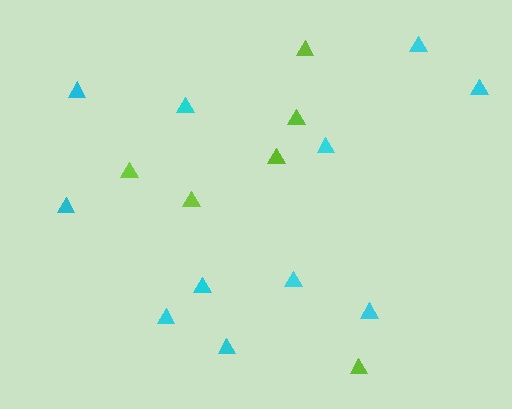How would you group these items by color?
There are 2 groups: one group of lime triangles (6) and one group of cyan triangles (11).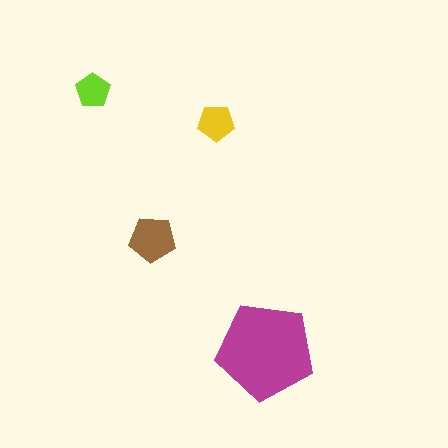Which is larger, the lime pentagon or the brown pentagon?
The brown one.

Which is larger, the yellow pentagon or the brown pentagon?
The brown one.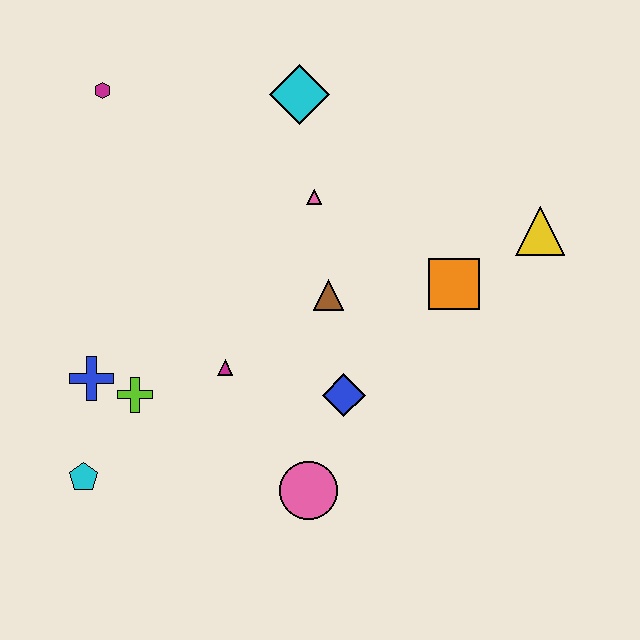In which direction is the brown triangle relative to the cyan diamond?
The brown triangle is below the cyan diamond.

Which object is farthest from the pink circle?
The magenta hexagon is farthest from the pink circle.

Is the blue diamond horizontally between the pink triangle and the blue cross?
No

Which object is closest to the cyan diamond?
The pink triangle is closest to the cyan diamond.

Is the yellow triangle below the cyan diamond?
Yes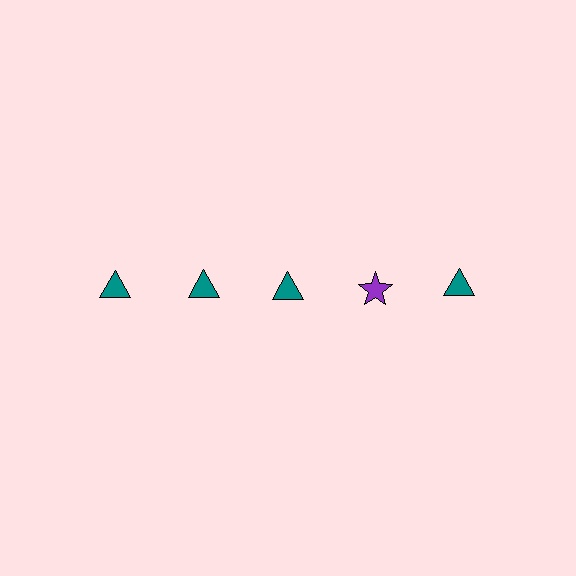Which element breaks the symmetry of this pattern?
The purple star in the top row, second from right column breaks the symmetry. All other shapes are teal triangles.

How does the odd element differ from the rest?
It differs in both color (purple instead of teal) and shape (star instead of triangle).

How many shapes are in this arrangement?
There are 5 shapes arranged in a grid pattern.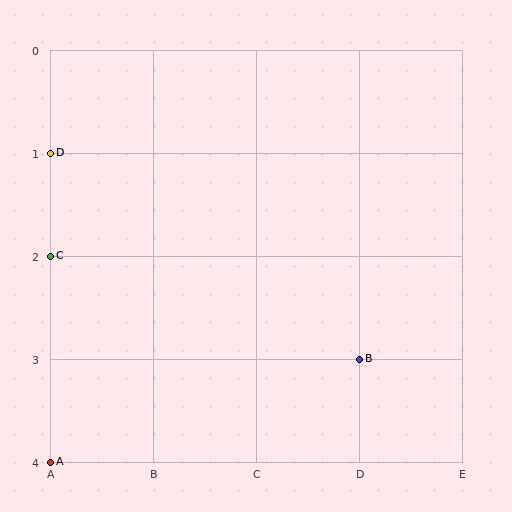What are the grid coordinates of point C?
Point C is at grid coordinates (A, 2).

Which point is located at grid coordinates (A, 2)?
Point C is at (A, 2).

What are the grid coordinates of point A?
Point A is at grid coordinates (A, 4).